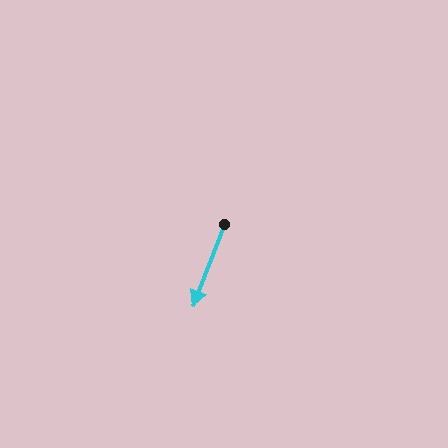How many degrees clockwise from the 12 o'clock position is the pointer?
Approximately 201 degrees.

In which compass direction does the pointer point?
South.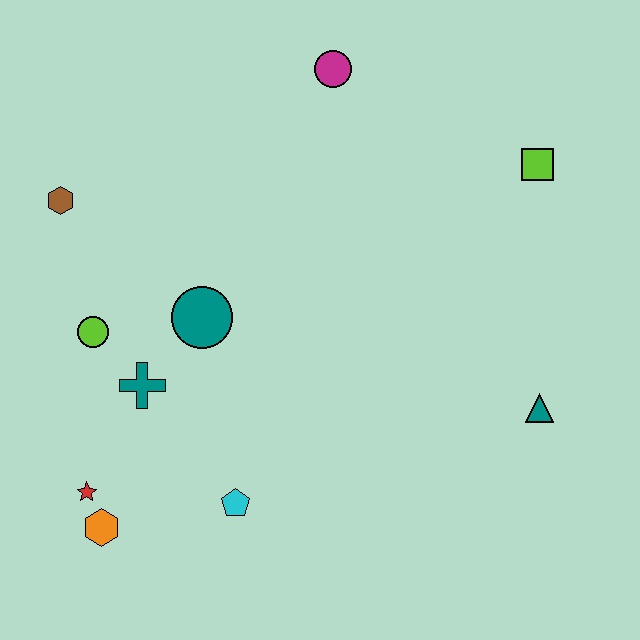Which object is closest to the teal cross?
The lime circle is closest to the teal cross.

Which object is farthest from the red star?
The lime square is farthest from the red star.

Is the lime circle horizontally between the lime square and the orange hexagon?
No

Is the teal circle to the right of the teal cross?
Yes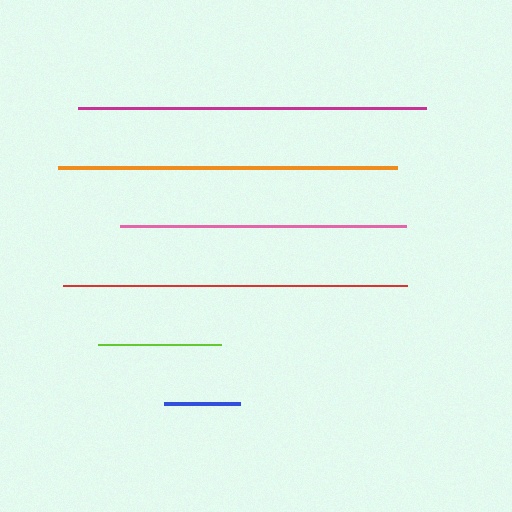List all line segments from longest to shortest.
From longest to shortest: magenta, red, orange, pink, lime, blue.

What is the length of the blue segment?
The blue segment is approximately 75 pixels long.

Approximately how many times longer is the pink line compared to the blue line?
The pink line is approximately 3.8 times the length of the blue line.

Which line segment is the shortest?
The blue line is the shortest at approximately 75 pixels.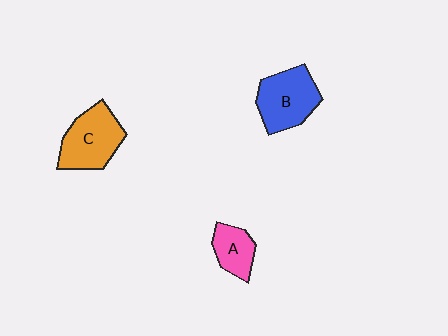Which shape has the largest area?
Shape C (orange).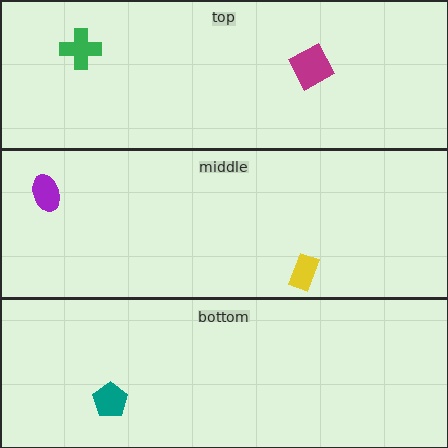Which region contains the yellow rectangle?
The middle region.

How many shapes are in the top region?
2.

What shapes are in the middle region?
The yellow rectangle, the purple ellipse.